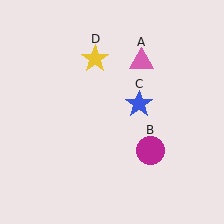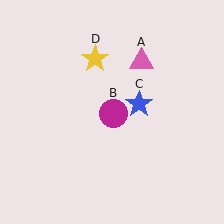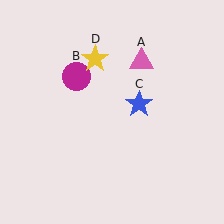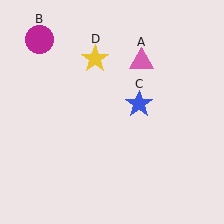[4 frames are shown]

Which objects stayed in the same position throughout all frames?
Pink triangle (object A) and blue star (object C) and yellow star (object D) remained stationary.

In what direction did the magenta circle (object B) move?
The magenta circle (object B) moved up and to the left.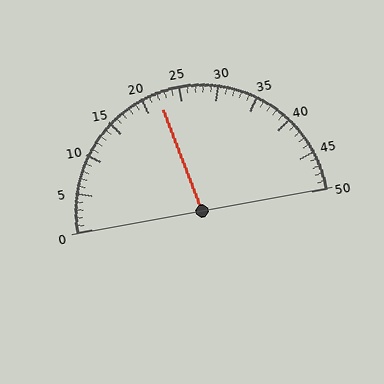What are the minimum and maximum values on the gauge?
The gauge ranges from 0 to 50.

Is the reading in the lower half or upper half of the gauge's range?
The reading is in the lower half of the range (0 to 50).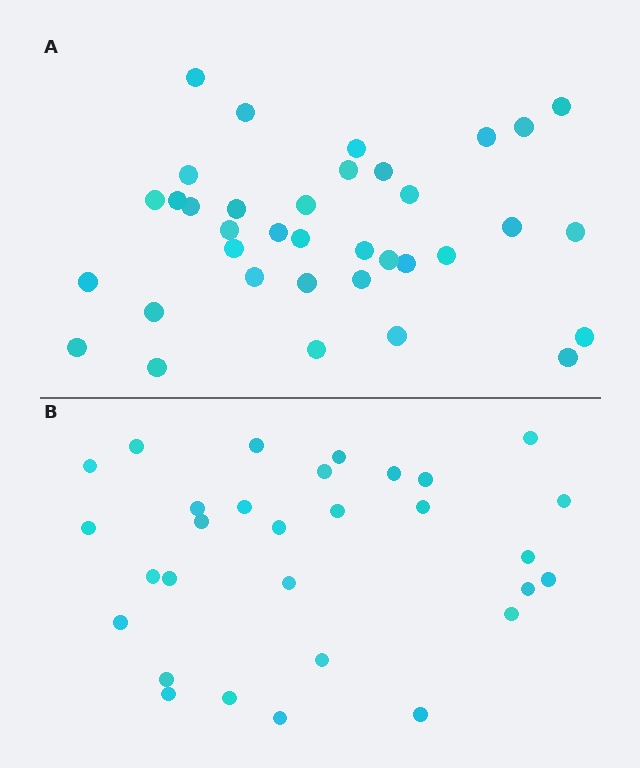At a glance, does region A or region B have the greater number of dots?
Region A (the top region) has more dots.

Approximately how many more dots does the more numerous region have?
Region A has about 6 more dots than region B.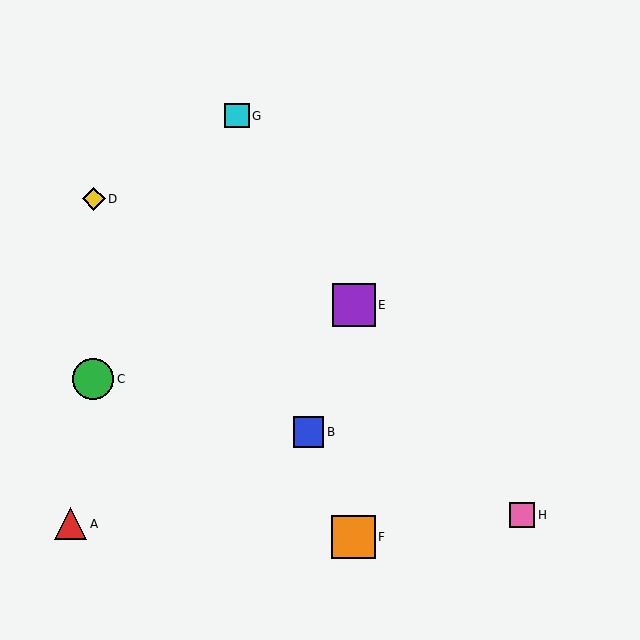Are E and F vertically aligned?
Yes, both are at x≈354.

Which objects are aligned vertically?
Objects E, F are aligned vertically.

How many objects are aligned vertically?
2 objects (E, F) are aligned vertically.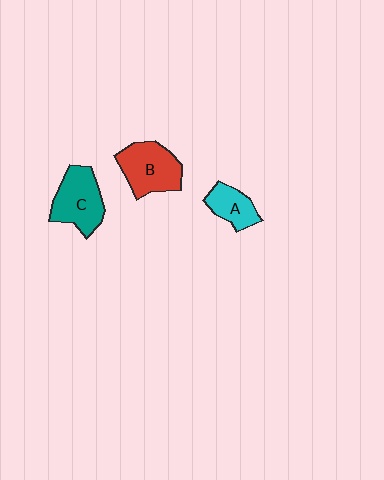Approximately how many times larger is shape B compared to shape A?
Approximately 1.7 times.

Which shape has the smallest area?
Shape A (cyan).